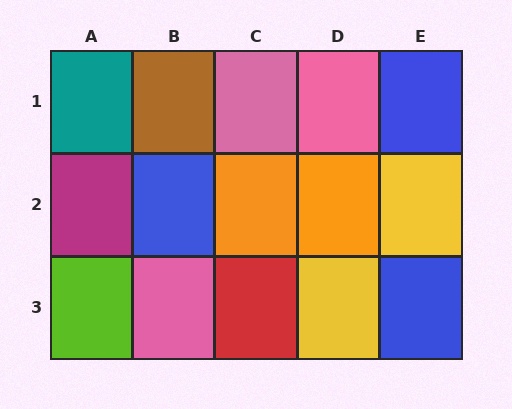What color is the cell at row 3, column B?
Pink.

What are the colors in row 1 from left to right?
Teal, brown, pink, pink, blue.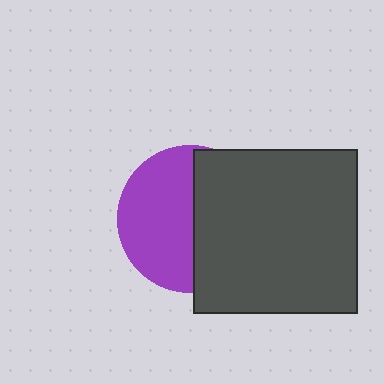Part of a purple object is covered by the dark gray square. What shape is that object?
It is a circle.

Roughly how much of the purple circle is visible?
About half of it is visible (roughly 53%).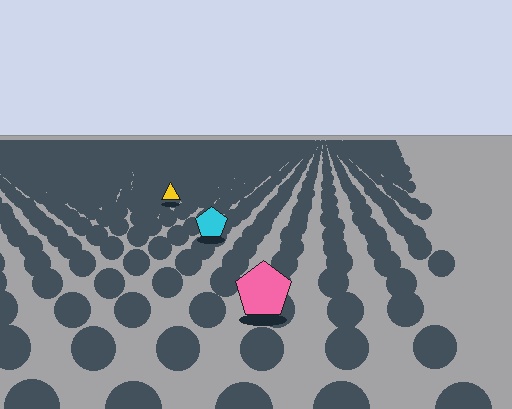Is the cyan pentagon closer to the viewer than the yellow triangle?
Yes. The cyan pentagon is closer — you can tell from the texture gradient: the ground texture is coarser near it.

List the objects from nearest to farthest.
From nearest to farthest: the pink pentagon, the cyan pentagon, the yellow triangle.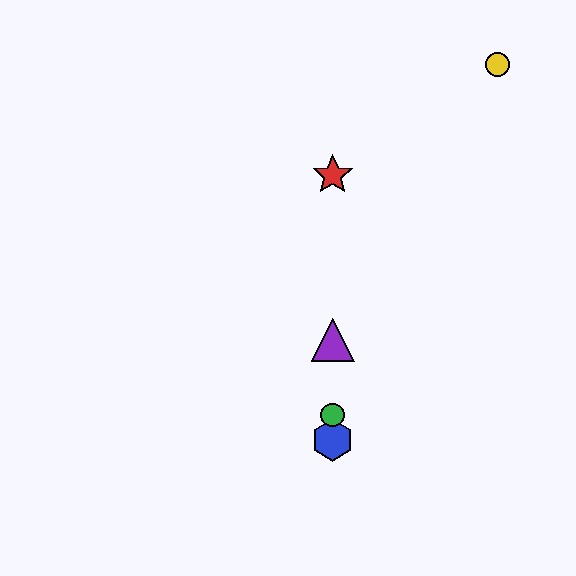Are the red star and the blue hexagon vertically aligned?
Yes, both are at x≈333.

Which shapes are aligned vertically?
The red star, the blue hexagon, the green circle, the purple triangle are aligned vertically.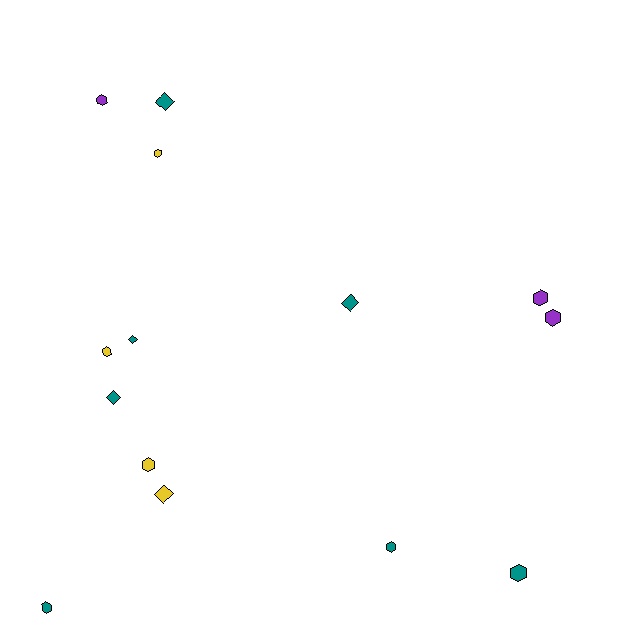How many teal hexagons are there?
There are 3 teal hexagons.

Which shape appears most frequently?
Hexagon, with 9 objects.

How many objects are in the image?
There are 14 objects.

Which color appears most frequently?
Teal, with 7 objects.